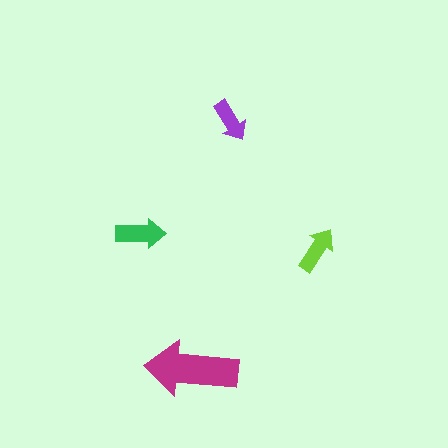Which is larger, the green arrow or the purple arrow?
The green one.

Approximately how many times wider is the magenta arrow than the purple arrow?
About 2 times wider.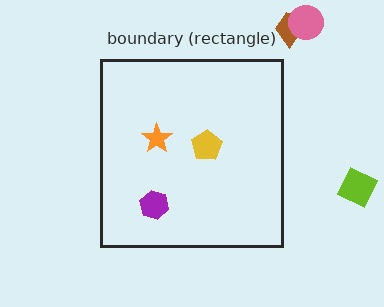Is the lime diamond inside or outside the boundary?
Outside.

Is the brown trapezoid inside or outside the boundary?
Outside.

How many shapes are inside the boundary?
3 inside, 3 outside.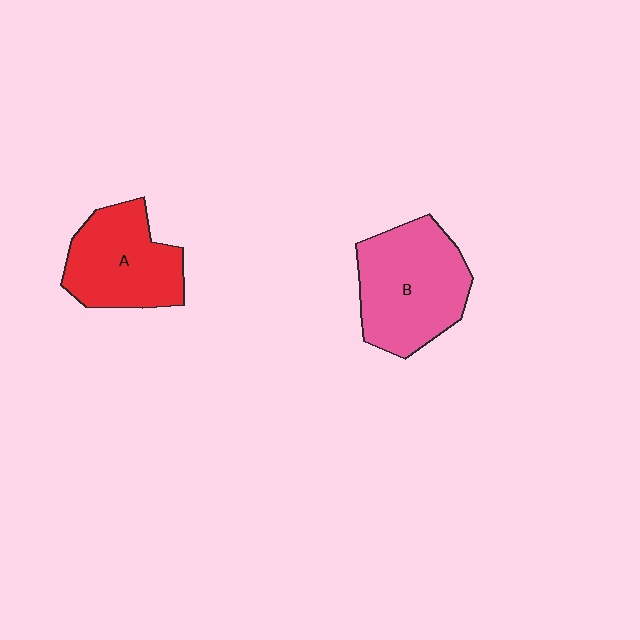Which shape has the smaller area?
Shape A (red).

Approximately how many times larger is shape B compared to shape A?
Approximately 1.2 times.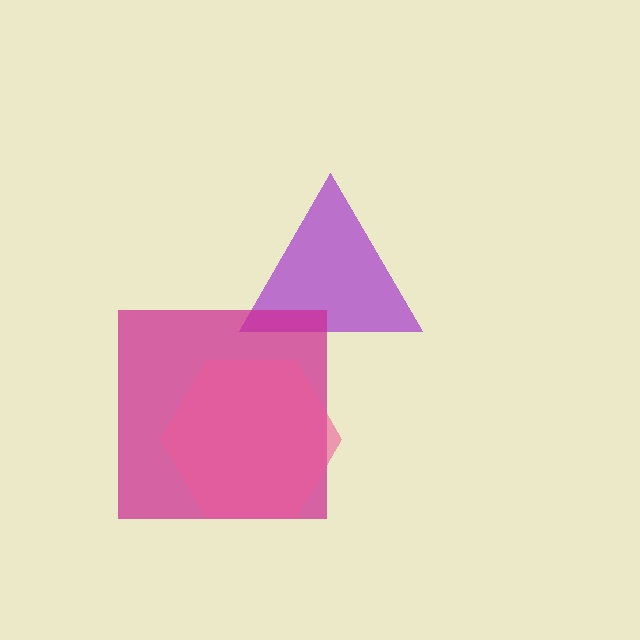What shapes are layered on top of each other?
The layered shapes are: a purple triangle, a magenta square, a pink hexagon.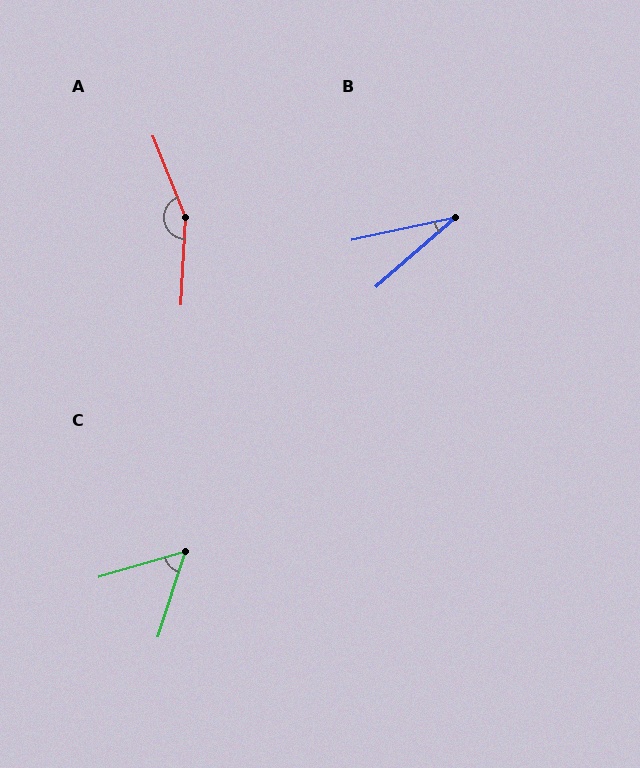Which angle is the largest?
A, at approximately 155 degrees.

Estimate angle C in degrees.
Approximately 56 degrees.